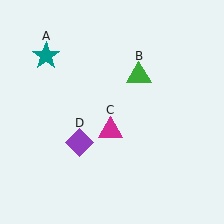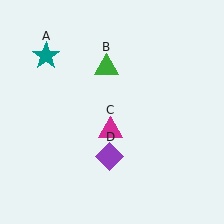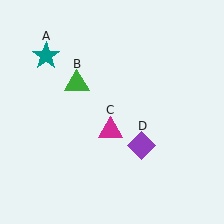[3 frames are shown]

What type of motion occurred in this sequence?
The green triangle (object B), purple diamond (object D) rotated counterclockwise around the center of the scene.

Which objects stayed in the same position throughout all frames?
Teal star (object A) and magenta triangle (object C) remained stationary.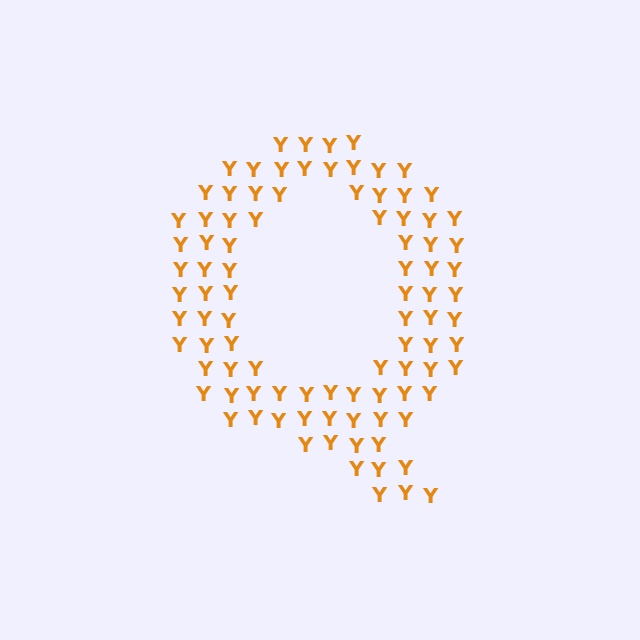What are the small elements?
The small elements are letter Y's.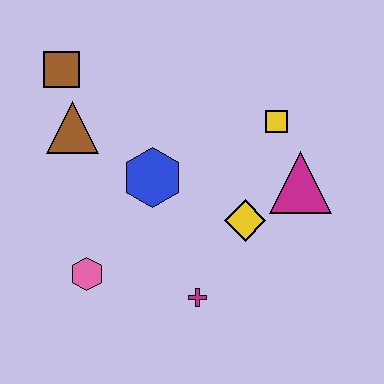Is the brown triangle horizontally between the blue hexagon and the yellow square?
No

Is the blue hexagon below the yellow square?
Yes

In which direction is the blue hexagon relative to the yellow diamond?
The blue hexagon is to the left of the yellow diamond.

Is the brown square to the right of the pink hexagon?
No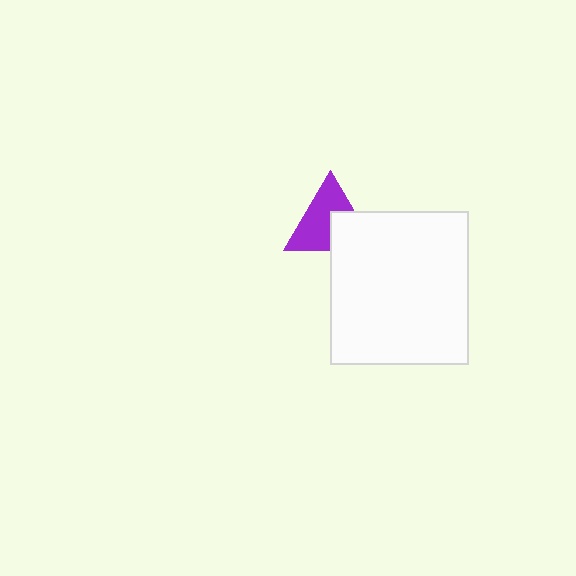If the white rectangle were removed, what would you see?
You would see the complete purple triangle.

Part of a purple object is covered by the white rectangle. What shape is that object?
It is a triangle.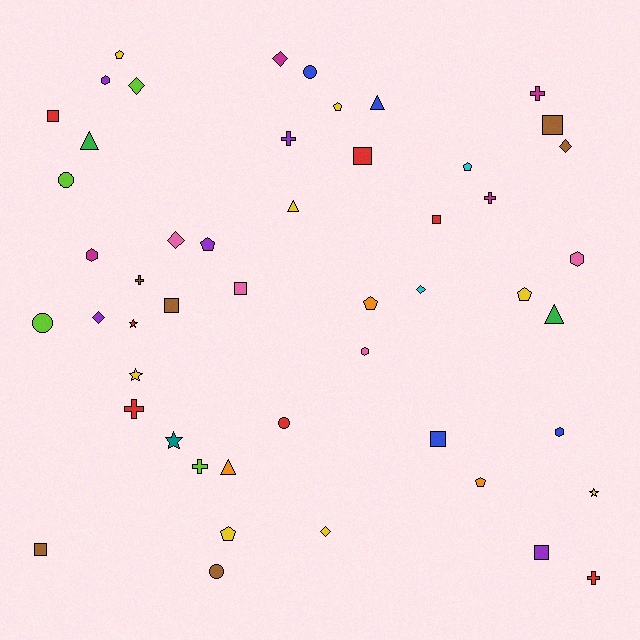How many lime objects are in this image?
There are 4 lime objects.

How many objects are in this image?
There are 50 objects.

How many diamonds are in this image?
There are 7 diamonds.